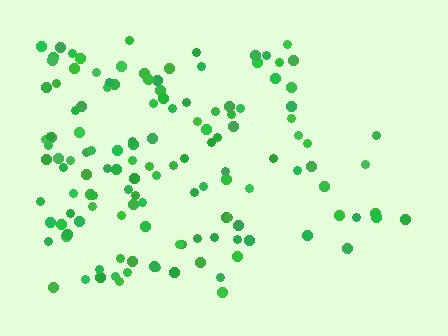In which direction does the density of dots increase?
From right to left, with the left side densest.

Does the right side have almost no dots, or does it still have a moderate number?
Still a moderate number, just noticeably fewer than the left.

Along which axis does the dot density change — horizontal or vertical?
Horizontal.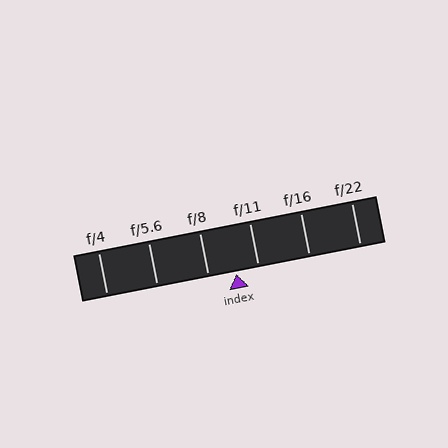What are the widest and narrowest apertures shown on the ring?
The widest aperture shown is f/4 and the narrowest is f/22.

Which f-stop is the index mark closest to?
The index mark is closest to f/11.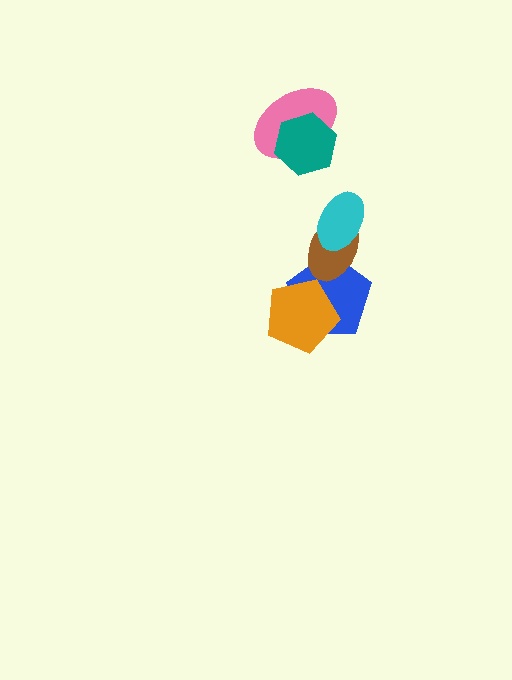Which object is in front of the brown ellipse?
The cyan ellipse is in front of the brown ellipse.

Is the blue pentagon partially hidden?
Yes, it is partially covered by another shape.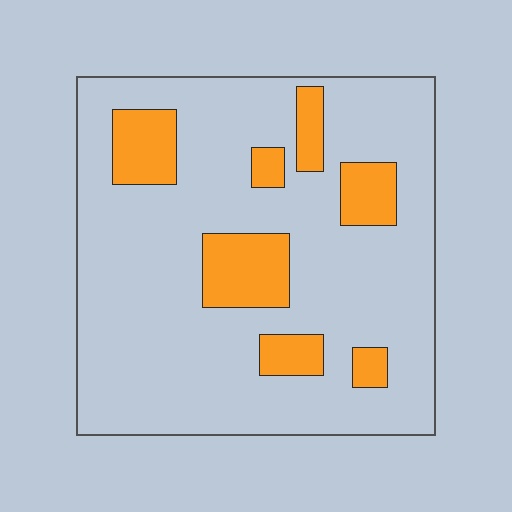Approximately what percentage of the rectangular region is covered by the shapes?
Approximately 20%.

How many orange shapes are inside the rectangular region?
7.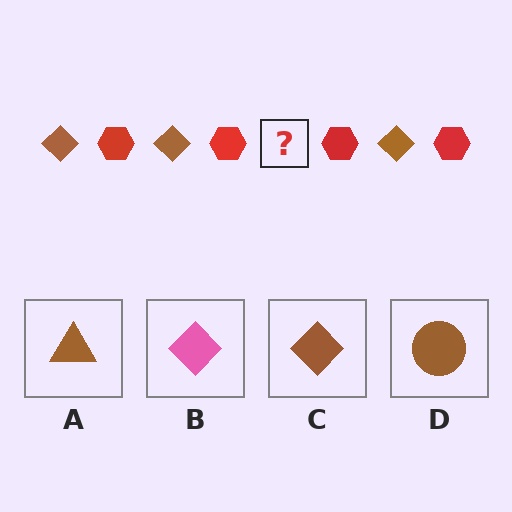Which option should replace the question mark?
Option C.